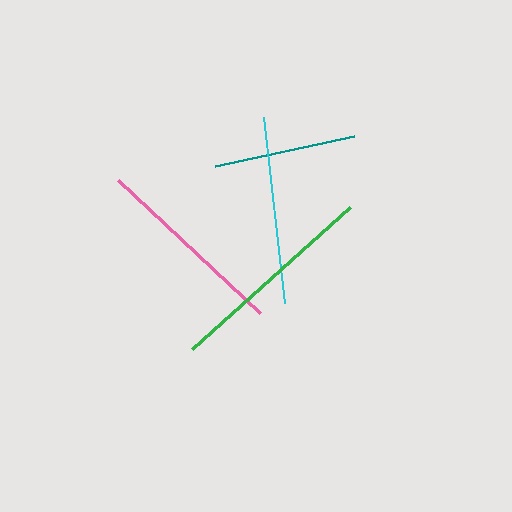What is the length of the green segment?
The green segment is approximately 212 pixels long.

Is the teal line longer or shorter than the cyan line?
The cyan line is longer than the teal line.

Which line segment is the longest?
The green line is the longest at approximately 212 pixels.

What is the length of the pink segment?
The pink segment is approximately 194 pixels long.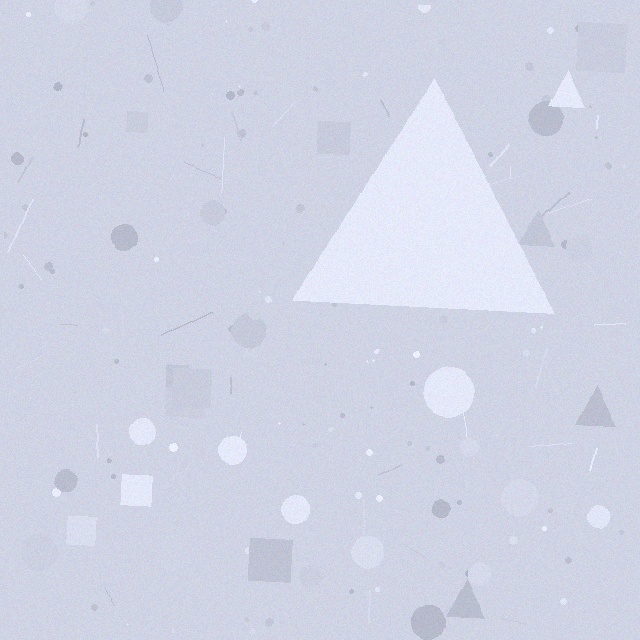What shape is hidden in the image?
A triangle is hidden in the image.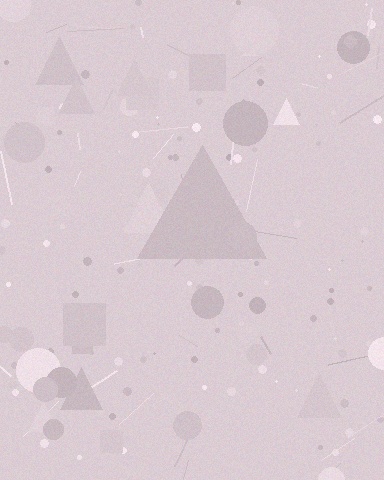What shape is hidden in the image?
A triangle is hidden in the image.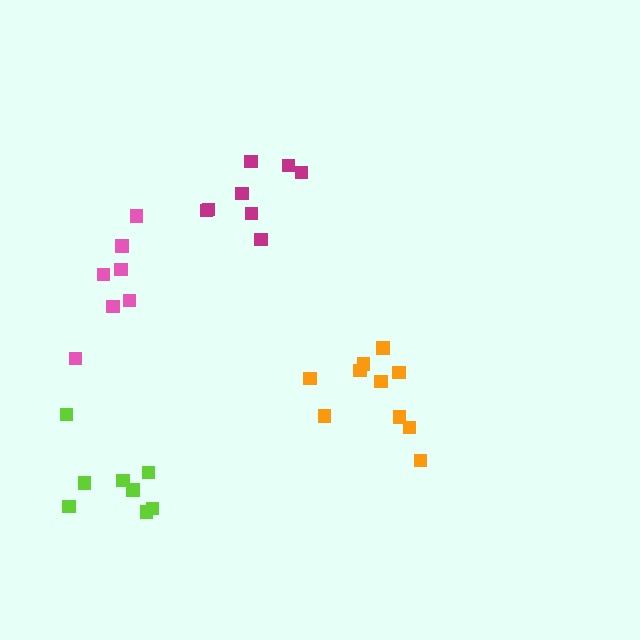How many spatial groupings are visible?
There are 4 spatial groupings.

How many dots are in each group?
Group 1: 8 dots, Group 2: 10 dots, Group 3: 8 dots, Group 4: 7 dots (33 total).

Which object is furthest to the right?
The orange cluster is rightmost.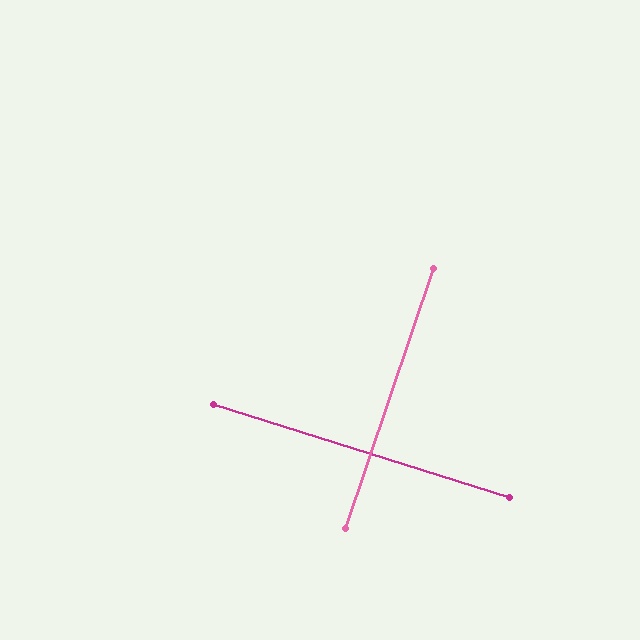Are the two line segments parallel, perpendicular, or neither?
Perpendicular — they meet at approximately 89°.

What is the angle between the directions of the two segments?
Approximately 89 degrees.